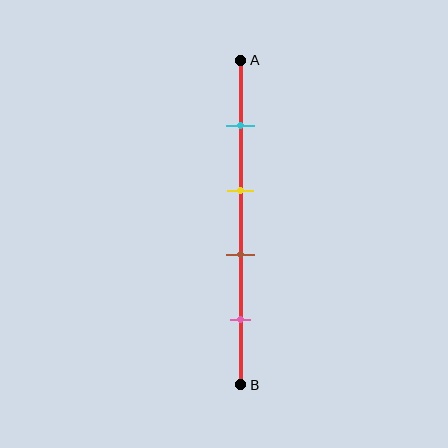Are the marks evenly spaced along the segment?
Yes, the marks are approximately evenly spaced.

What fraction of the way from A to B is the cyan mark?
The cyan mark is approximately 20% (0.2) of the way from A to B.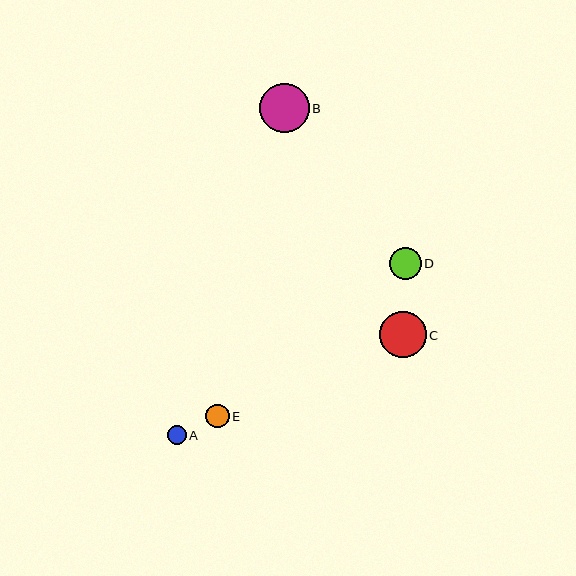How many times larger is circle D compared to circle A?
Circle D is approximately 1.7 times the size of circle A.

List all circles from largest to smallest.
From largest to smallest: B, C, D, E, A.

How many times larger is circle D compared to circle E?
Circle D is approximately 1.3 times the size of circle E.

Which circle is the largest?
Circle B is the largest with a size of approximately 49 pixels.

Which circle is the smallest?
Circle A is the smallest with a size of approximately 18 pixels.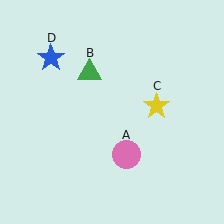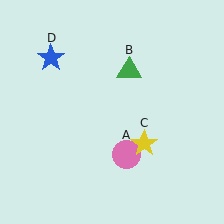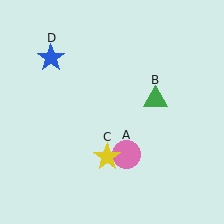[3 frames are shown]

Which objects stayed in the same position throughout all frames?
Pink circle (object A) and blue star (object D) remained stationary.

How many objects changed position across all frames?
2 objects changed position: green triangle (object B), yellow star (object C).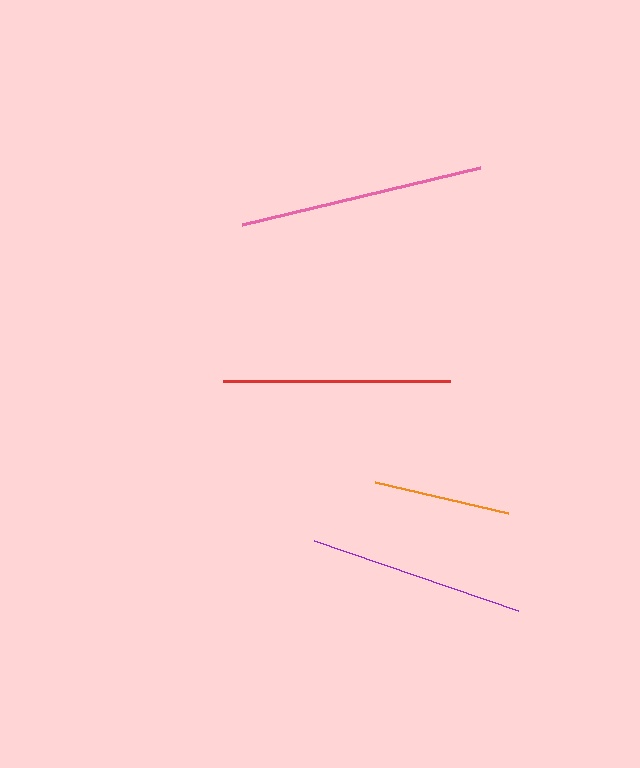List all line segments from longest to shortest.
From longest to shortest: pink, red, purple, orange.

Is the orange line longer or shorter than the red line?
The red line is longer than the orange line.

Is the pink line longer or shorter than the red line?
The pink line is longer than the red line.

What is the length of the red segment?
The red segment is approximately 226 pixels long.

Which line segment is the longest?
The pink line is the longest at approximately 244 pixels.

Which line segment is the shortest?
The orange line is the shortest at approximately 136 pixels.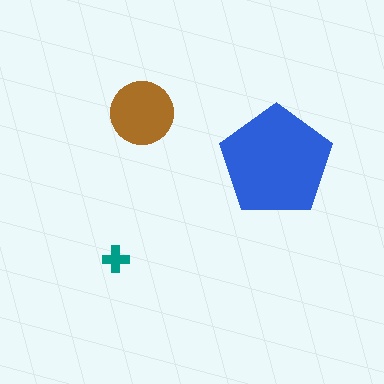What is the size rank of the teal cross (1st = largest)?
3rd.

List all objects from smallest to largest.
The teal cross, the brown circle, the blue pentagon.